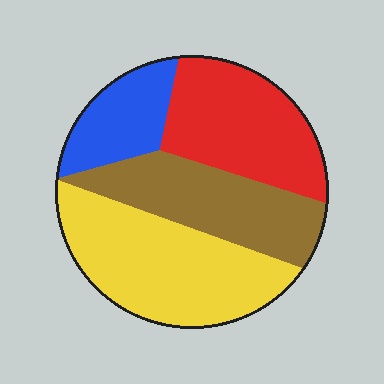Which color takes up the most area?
Yellow, at roughly 35%.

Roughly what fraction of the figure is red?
Red takes up between a quarter and a half of the figure.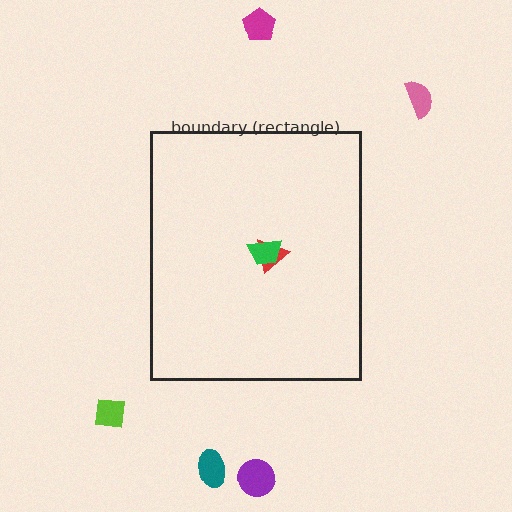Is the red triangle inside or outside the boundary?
Inside.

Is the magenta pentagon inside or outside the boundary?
Outside.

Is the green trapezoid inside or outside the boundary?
Inside.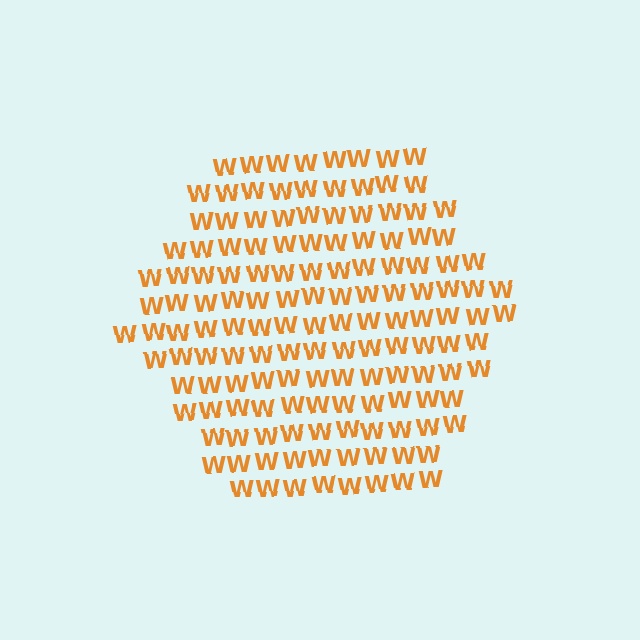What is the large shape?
The large shape is a hexagon.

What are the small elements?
The small elements are letter W's.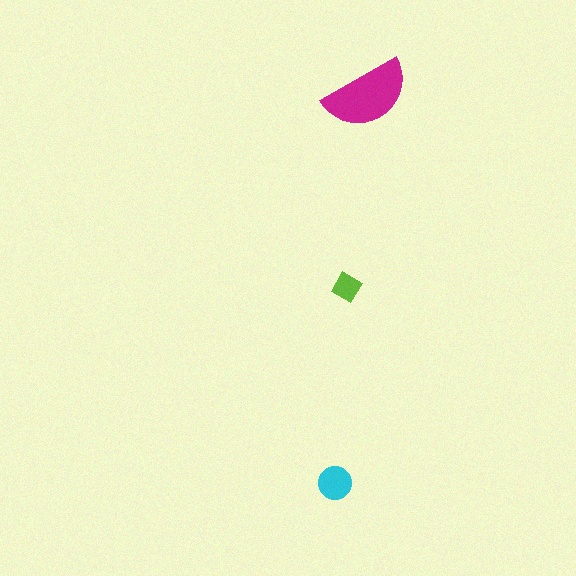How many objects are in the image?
There are 3 objects in the image.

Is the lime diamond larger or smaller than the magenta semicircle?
Smaller.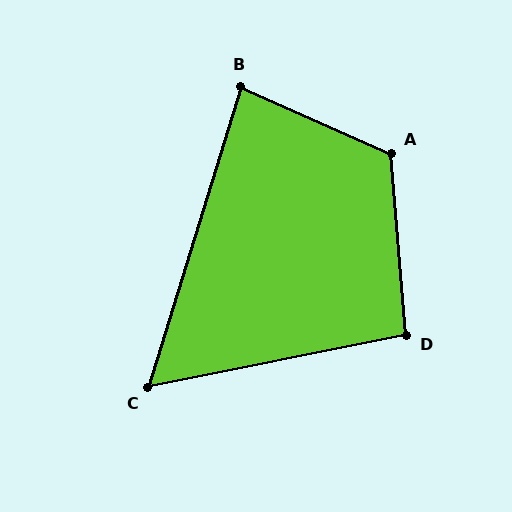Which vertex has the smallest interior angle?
C, at approximately 61 degrees.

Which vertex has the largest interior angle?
A, at approximately 119 degrees.